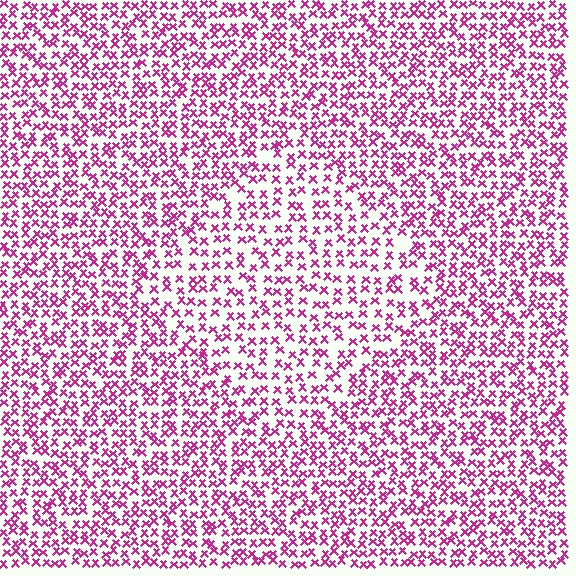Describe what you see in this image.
The image contains small magenta elements arranged at two different densities. A diamond-shaped region is visible where the elements are less densely packed than the surrounding area.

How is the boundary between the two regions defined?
The boundary is defined by a change in element density (approximately 1.5x ratio). All elements are the same color, size, and shape.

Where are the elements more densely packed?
The elements are more densely packed outside the diamond boundary.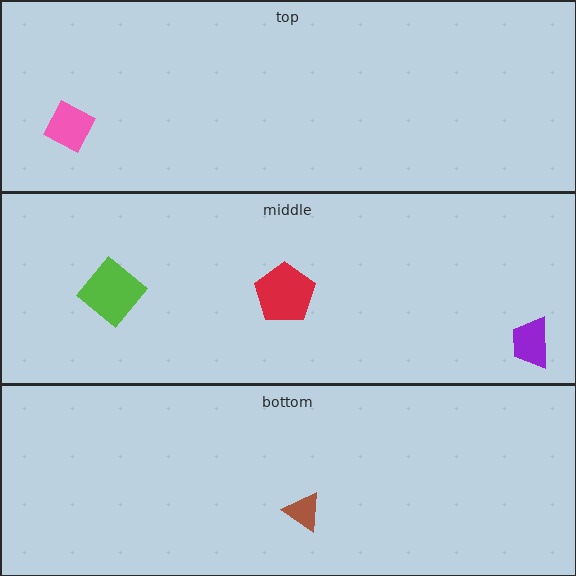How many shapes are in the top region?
1.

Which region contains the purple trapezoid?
The middle region.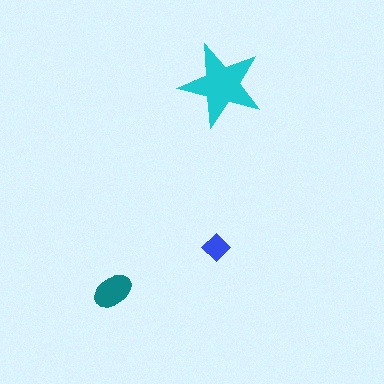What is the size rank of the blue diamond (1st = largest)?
3rd.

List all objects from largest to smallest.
The cyan star, the teal ellipse, the blue diamond.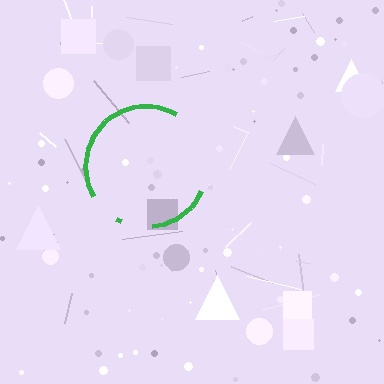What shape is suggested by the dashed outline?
The dashed outline suggests a circle.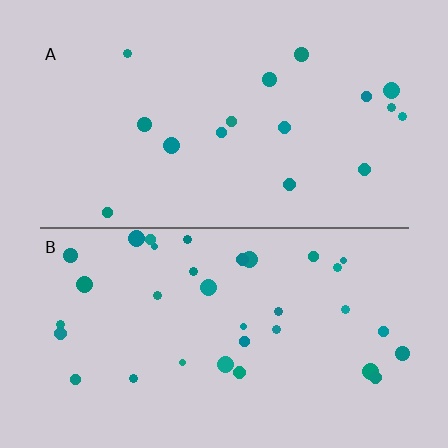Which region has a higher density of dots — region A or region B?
B (the bottom).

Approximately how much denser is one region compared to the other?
Approximately 2.2× — region B over region A.